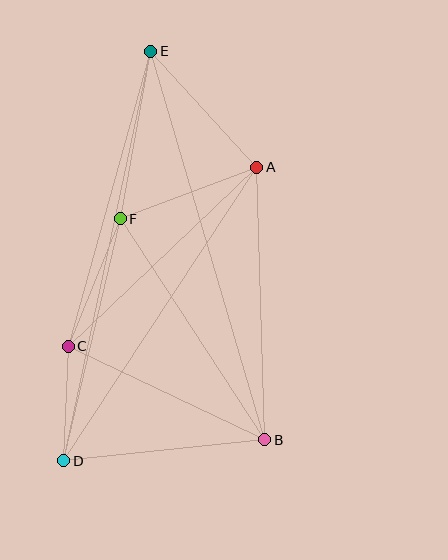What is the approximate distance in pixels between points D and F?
The distance between D and F is approximately 249 pixels.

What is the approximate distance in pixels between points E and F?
The distance between E and F is approximately 170 pixels.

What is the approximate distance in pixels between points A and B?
The distance between A and B is approximately 273 pixels.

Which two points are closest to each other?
Points C and D are closest to each other.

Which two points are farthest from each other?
Points D and E are farthest from each other.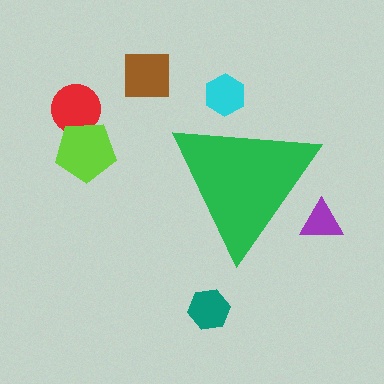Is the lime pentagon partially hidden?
No, the lime pentagon is fully visible.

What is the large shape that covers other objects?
A green triangle.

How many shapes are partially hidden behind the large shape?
2 shapes are partially hidden.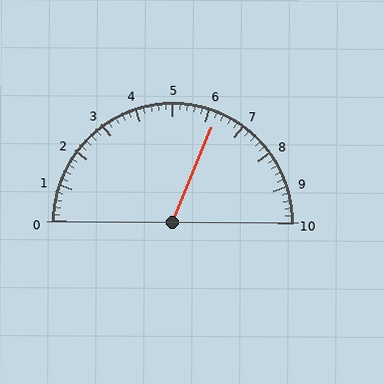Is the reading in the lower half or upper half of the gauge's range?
The reading is in the upper half of the range (0 to 10).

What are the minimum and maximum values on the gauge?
The gauge ranges from 0 to 10.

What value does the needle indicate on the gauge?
The needle indicates approximately 6.2.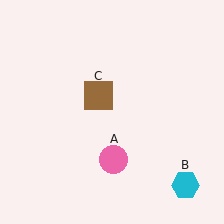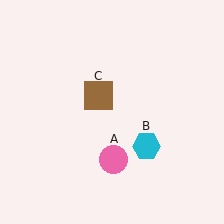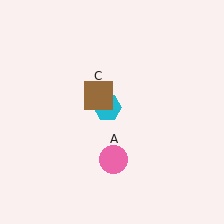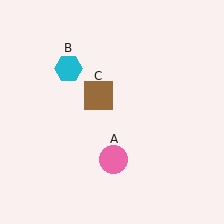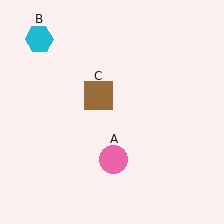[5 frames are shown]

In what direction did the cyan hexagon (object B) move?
The cyan hexagon (object B) moved up and to the left.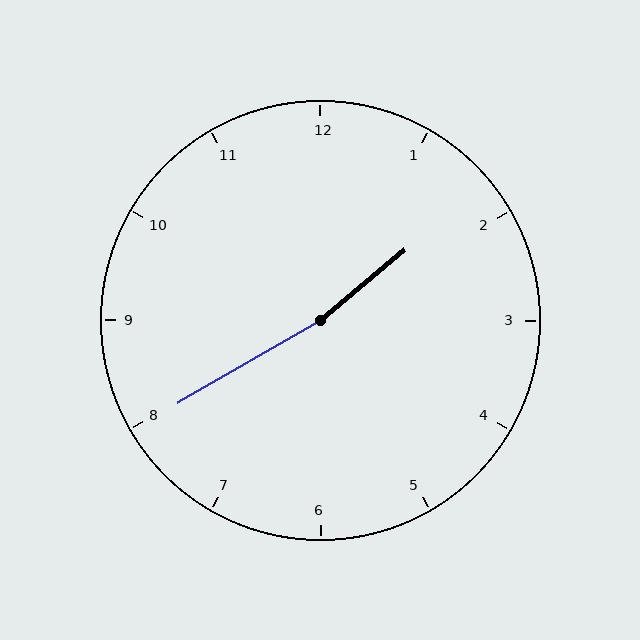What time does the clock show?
1:40.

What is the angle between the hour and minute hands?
Approximately 170 degrees.